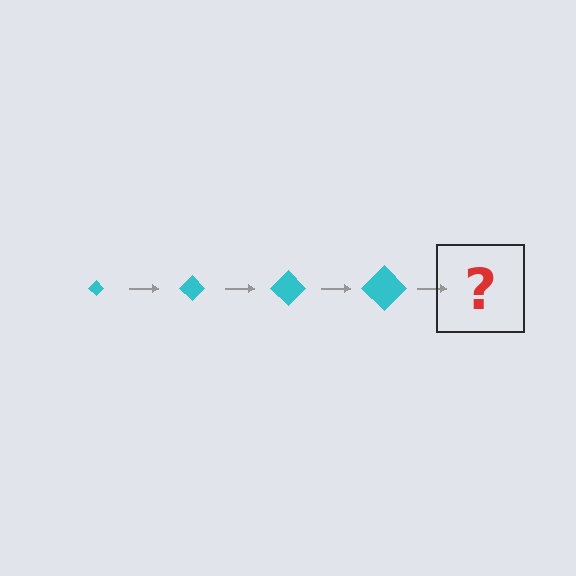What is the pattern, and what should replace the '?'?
The pattern is that the diamond gets progressively larger each step. The '?' should be a cyan diamond, larger than the previous one.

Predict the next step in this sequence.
The next step is a cyan diamond, larger than the previous one.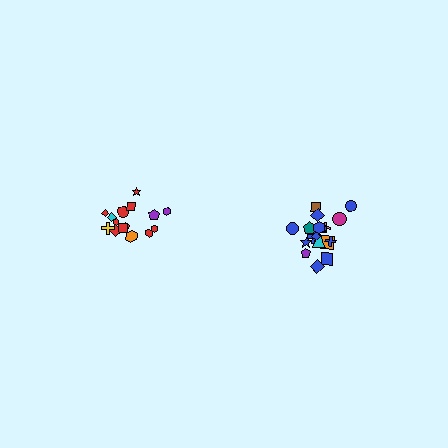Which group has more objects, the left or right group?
The right group.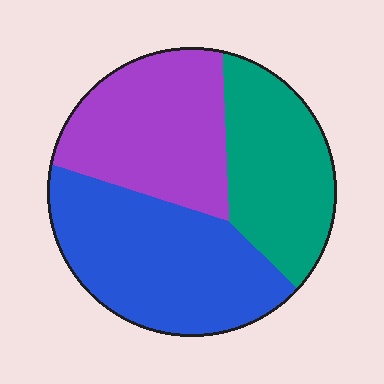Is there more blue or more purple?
Blue.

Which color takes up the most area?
Blue, at roughly 40%.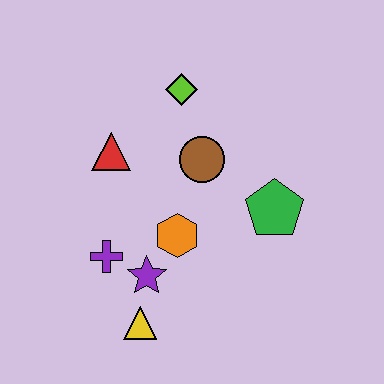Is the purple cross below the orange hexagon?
Yes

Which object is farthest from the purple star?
The lime diamond is farthest from the purple star.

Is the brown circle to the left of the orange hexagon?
No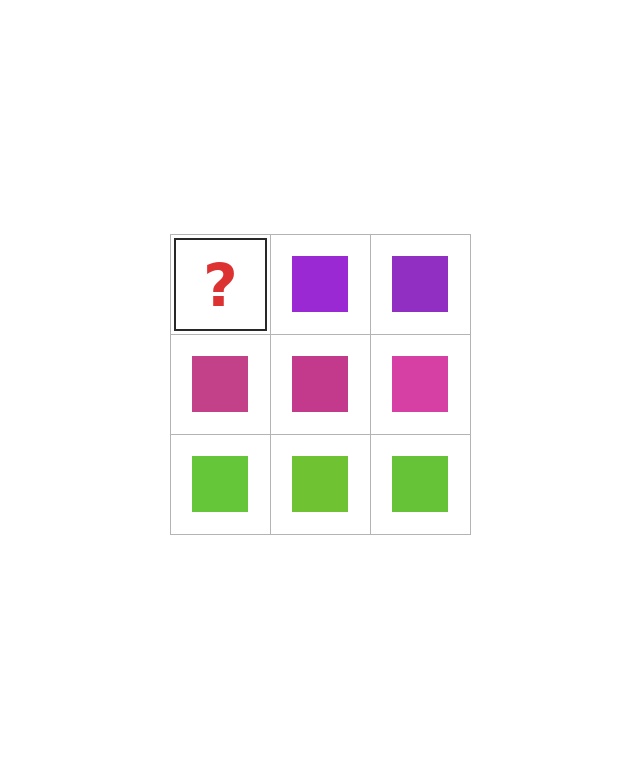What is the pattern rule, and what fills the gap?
The rule is that each row has a consistent color. The gap should be filled with a purple square.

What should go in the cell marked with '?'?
The missing cell should contain a purple square.